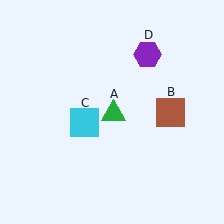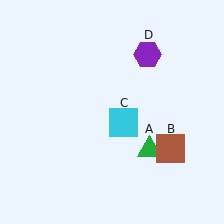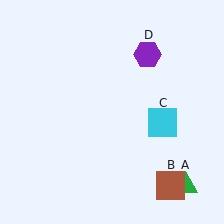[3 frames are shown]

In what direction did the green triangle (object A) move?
The green triangle (object A) moved down and to the right.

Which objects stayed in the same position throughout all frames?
Purple hexagon (object D) remained stationary.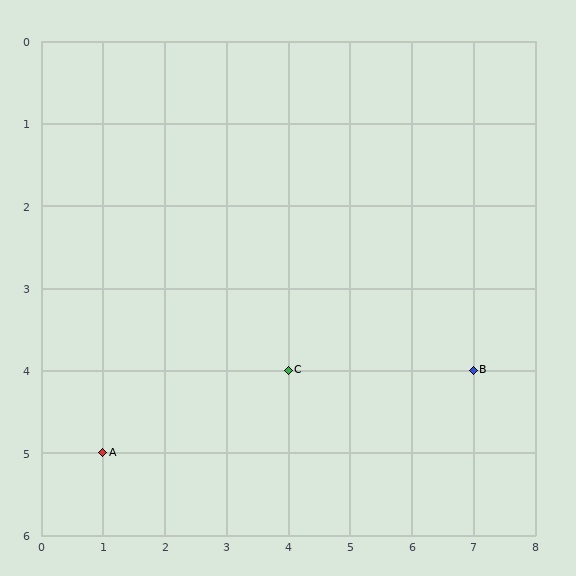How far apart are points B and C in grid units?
Points B and C are 3 columns apart.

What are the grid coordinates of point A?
Point A is at grid coordinates (1, 5).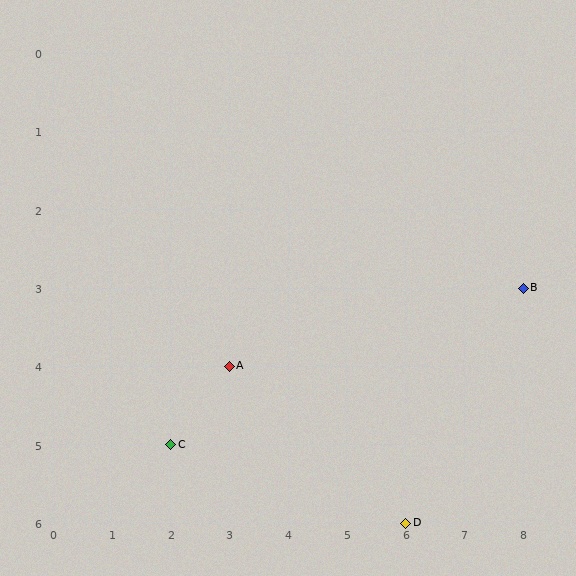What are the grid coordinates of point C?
Point C is at grid coordinates (2, 5).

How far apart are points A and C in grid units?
Points A and C are 1 column and 1 row apart (about 1.4 grid units diagonally).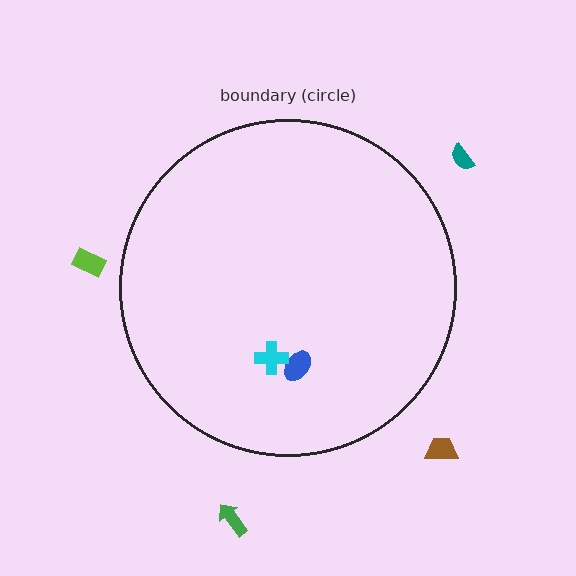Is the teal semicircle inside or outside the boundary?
Outside.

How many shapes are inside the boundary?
2 inside, 4 outside.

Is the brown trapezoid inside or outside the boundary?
Outside.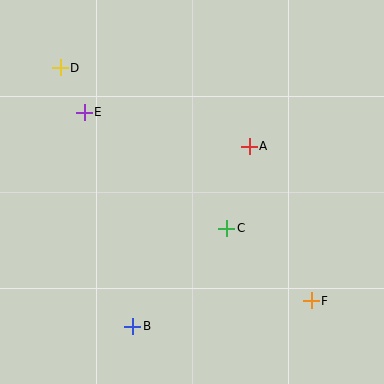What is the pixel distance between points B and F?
The distance between B and F is 180 pixels.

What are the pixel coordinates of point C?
Point C is at (227, 228).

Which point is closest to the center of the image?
Point C at (227, 228) is closest to the center.